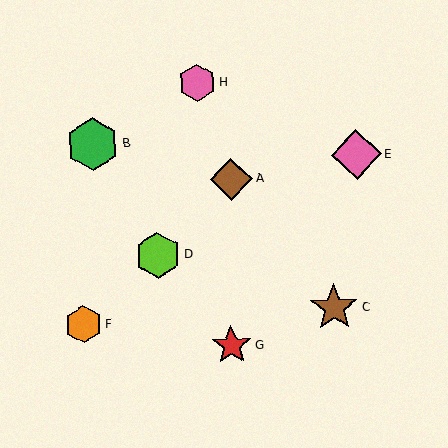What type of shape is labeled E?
Shape E is a pink diamond.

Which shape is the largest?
The green hexagon (labeled B) is the largest.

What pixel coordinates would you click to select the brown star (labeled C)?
Click at (334, 307) to select the brown star C.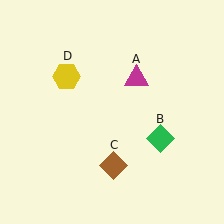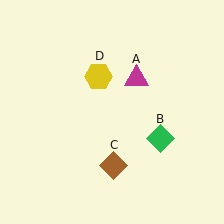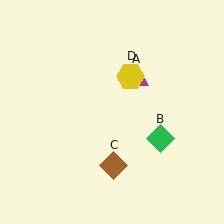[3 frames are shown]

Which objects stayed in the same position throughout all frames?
Magenta triangle (object A) and green diamond (object B) and brown diamond (object C) remained stationary.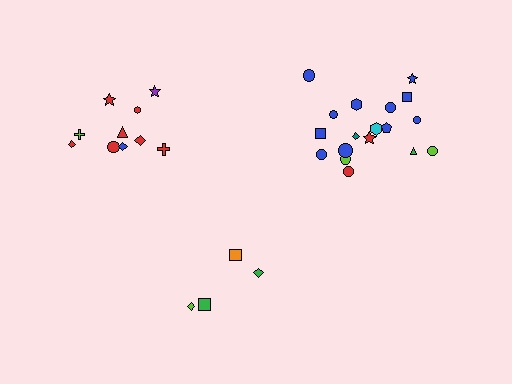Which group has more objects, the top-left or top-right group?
The top-right group.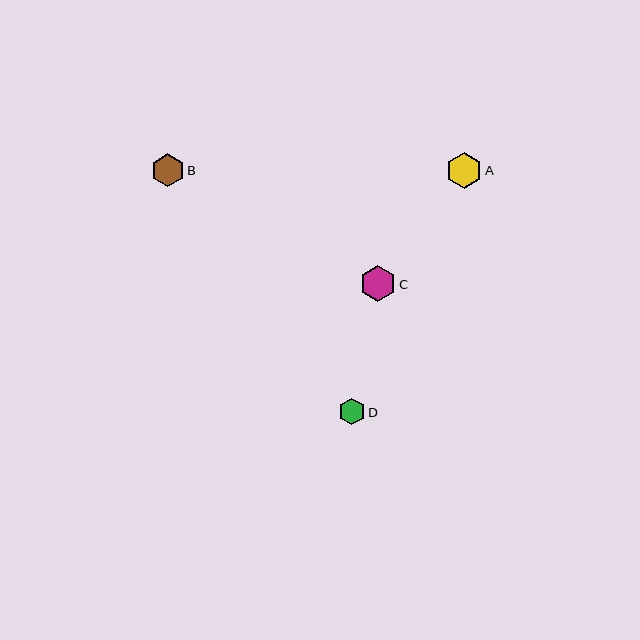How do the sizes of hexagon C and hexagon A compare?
Hexagon C and hexagon A are approximately the same size.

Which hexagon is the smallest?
Hexagon D is the smallest with a size of approximately 27 pixels.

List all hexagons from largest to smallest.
From largest to smallest: C, A, B, D.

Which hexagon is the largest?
Hexagon C is the largest with a size of approximately 36 pixels.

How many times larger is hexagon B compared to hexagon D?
Hexagon B is approximately 1.2 times the size of hexagon D.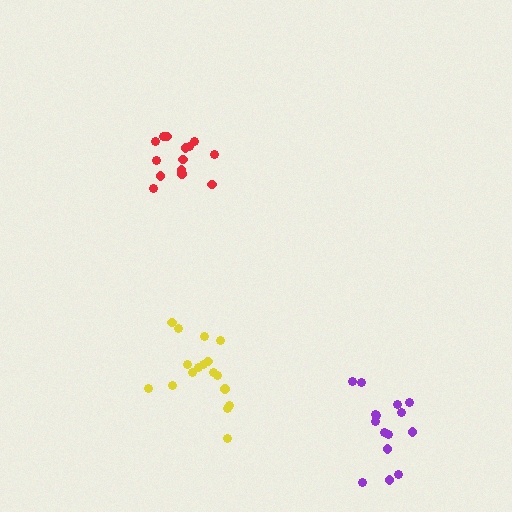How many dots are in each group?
Group 1: 14 dots, Group 2: 15 dots, Group 3: 17 dots (46 total).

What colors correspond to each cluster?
The clusters are colored: red, purple, yellow.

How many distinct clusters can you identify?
There are 3 distinct clusters.